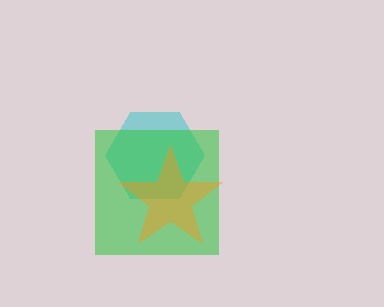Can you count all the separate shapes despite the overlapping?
Yes, there are 3 separate shapes.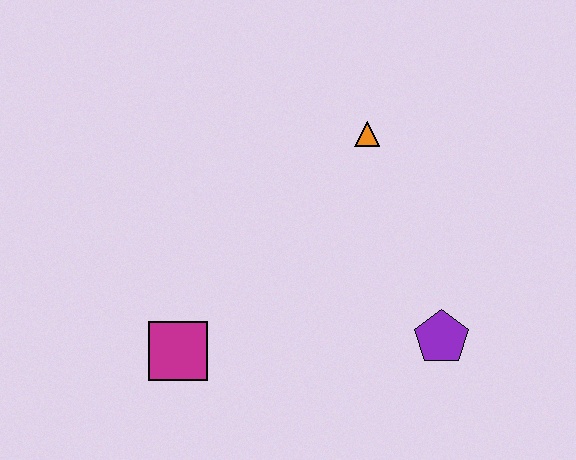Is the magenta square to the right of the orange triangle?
No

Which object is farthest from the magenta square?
The orange triangle is farthest from the magenta square.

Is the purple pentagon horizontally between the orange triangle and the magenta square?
No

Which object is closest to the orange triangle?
The purple pentagon is closest to the orange triangle.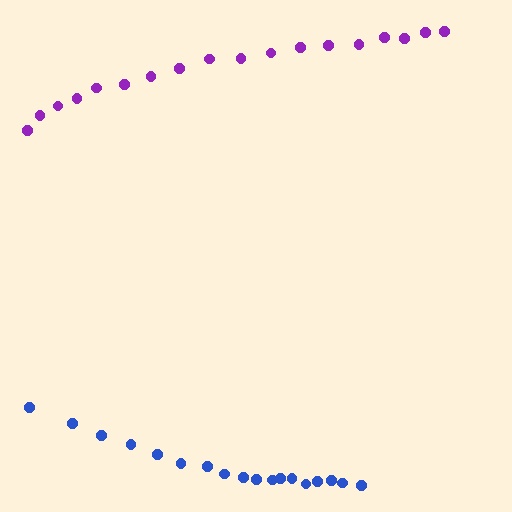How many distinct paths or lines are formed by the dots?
There are 2 distinct paths.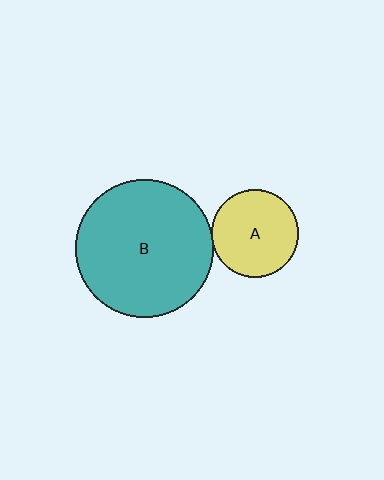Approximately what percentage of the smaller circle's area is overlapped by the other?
Approximately 5%.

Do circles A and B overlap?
Yes.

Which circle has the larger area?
Circle B (teal).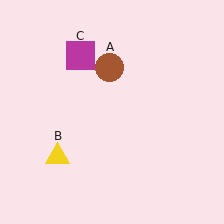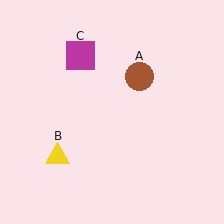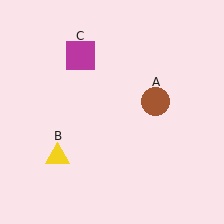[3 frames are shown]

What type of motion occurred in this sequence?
The brown circle (object A) rotated clockwise around the center of the scene.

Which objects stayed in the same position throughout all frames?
Yellow triangle (object B) and magenta square (object C) remained stationary.